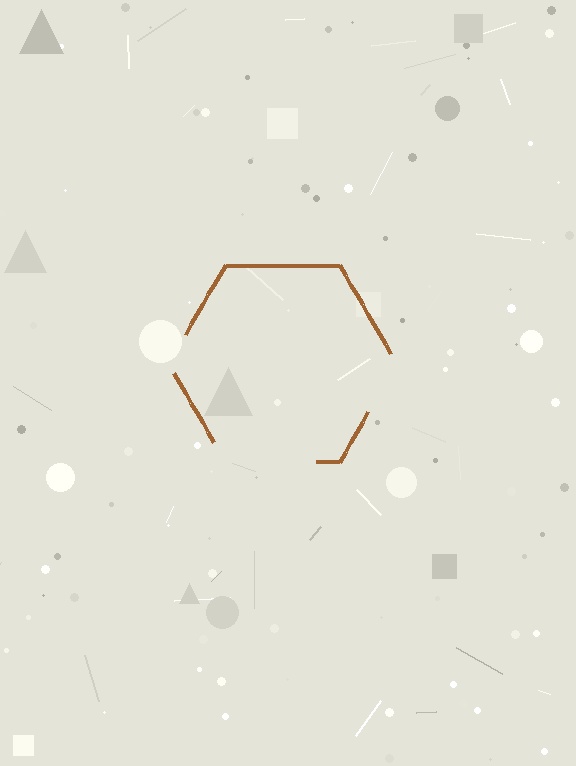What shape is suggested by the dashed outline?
The dashed outline suggests a hexagon.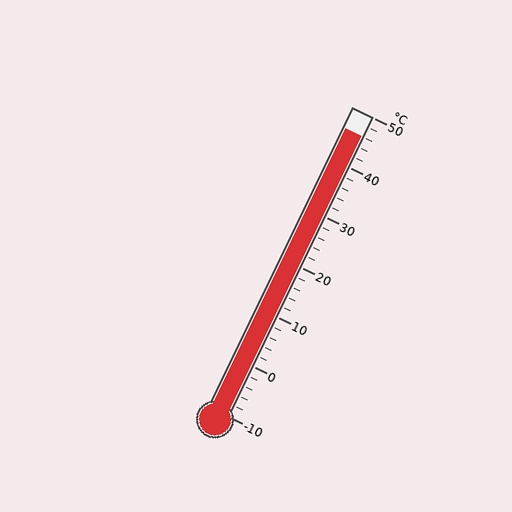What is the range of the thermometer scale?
The thermometer scale ranges from -10°C to 50°C.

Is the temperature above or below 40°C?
The temperature is above 40°C.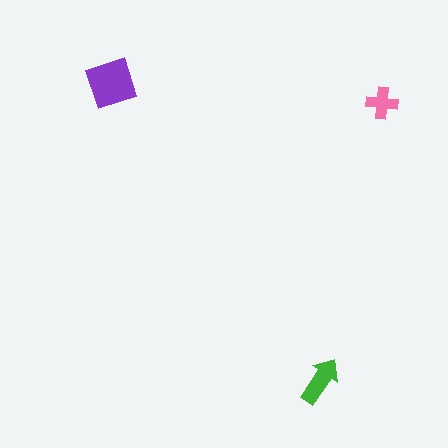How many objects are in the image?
There are 3 objects in the image.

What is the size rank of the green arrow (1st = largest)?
2nd.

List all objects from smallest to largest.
The pink cross, the green arrow, the purple diamond.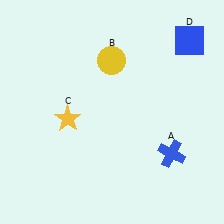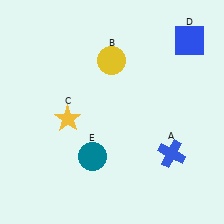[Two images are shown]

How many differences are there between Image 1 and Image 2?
There is 1 difference between the two images.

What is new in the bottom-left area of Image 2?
A teal circle (E) was added in the bottom-left area of Image 2.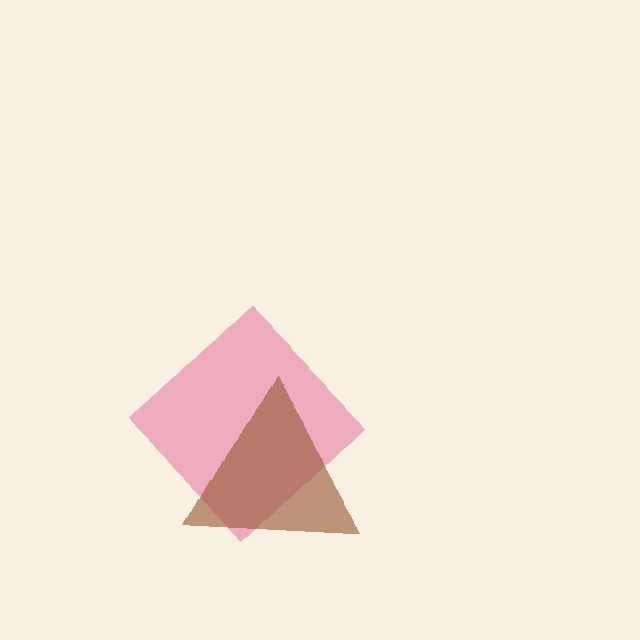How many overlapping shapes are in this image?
There are 2 overlapping shapes in the image.